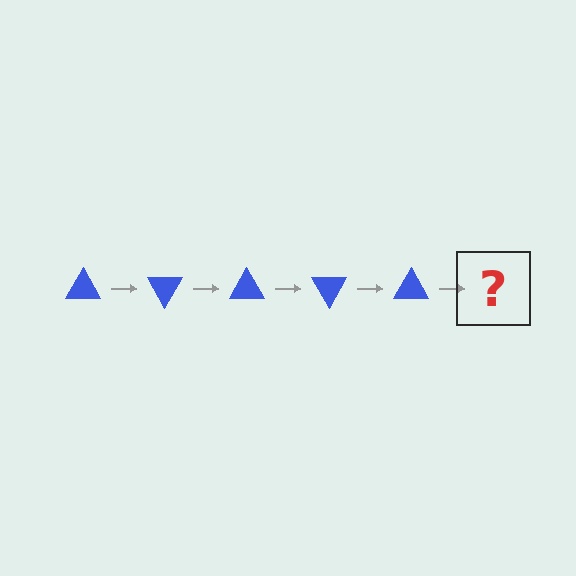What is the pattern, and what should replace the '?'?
The pattern is that the triangle rotates 60 degrees each step. The '?' should be a blue triangle rotated 300 degrees.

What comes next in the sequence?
The next element should be a blue triangle rotated 300 degrees.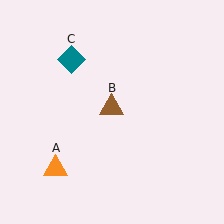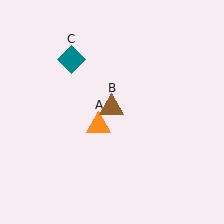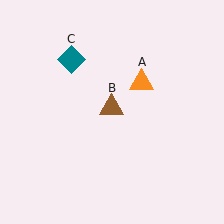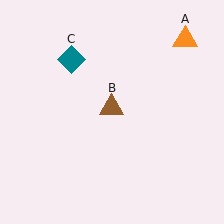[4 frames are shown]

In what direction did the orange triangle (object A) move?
The orange triangle (object A) moved up and to the right.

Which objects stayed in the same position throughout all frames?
Brown triangle (object B) and teal diamond (object C) remained stationary.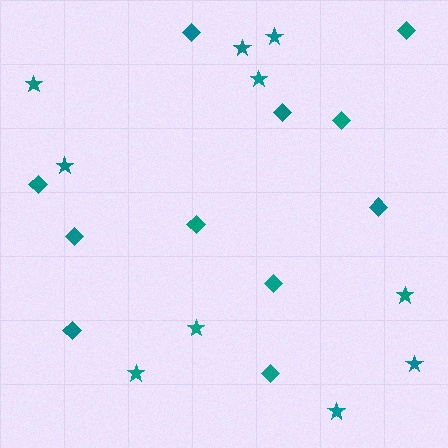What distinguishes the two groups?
There are 2 groups: one group of diamonds (11) and one group of stars (10).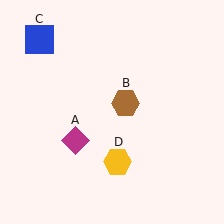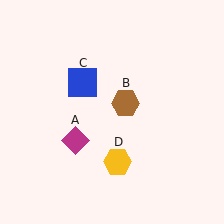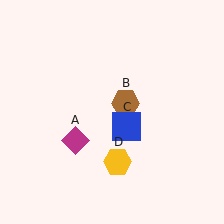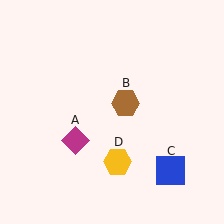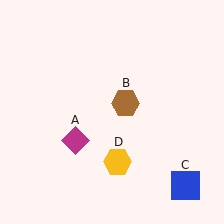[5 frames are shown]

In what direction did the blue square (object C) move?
The blue square (object C) moved down and to the right.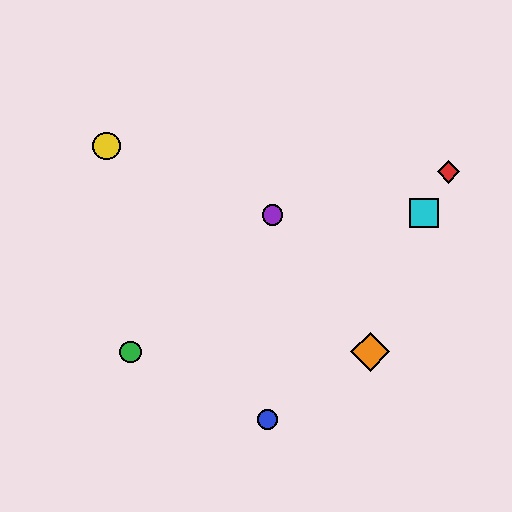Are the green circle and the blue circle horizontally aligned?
No, the green circle is at y≈352 and the blue circle is at y≈419.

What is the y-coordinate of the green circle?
The green circle is at y≈352.